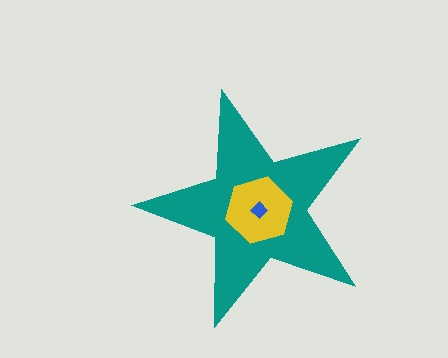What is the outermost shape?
The teal star.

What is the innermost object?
The blue diamond.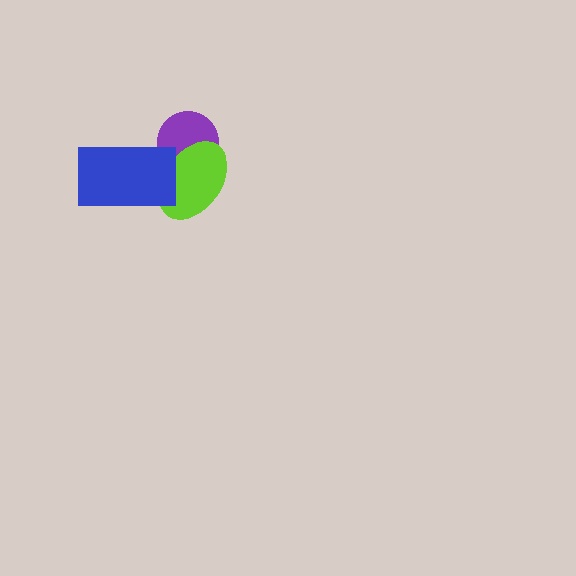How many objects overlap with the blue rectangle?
2 objects overlap with the blue rectangle.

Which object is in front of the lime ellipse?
The blue rectangle is in front of the lime ellipse.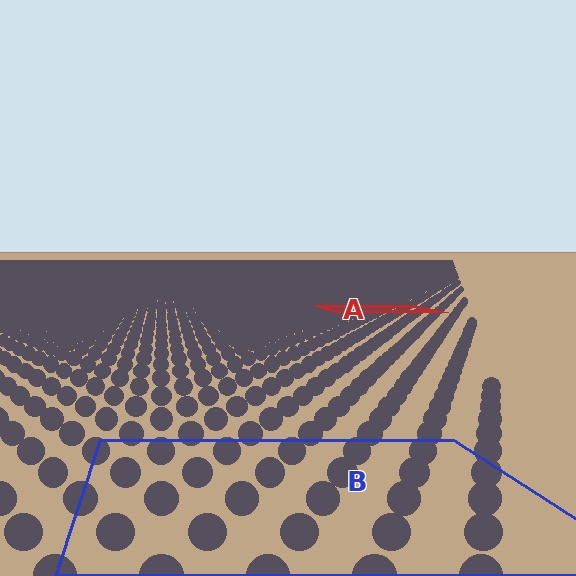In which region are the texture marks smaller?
The texture marks are smaller in region A, because it is farther away.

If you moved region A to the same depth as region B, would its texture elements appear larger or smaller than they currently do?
They would appear larger. At a closer depth, the same texture elements are projected at a bigger on-screen size.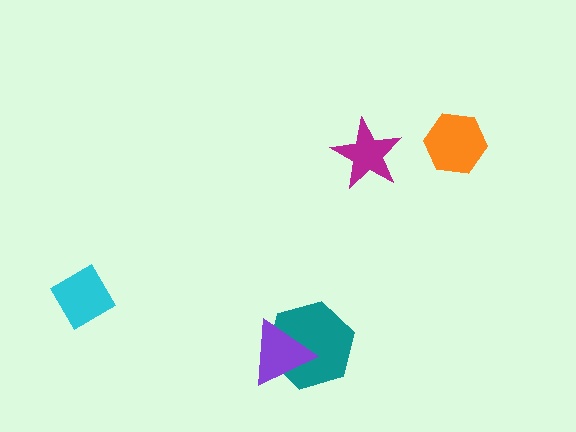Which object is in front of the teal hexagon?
The purple triangle is in front of the teal hexagon.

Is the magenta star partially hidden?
No, no other shape covers it.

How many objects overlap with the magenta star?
0 objects overlap with the magenta star.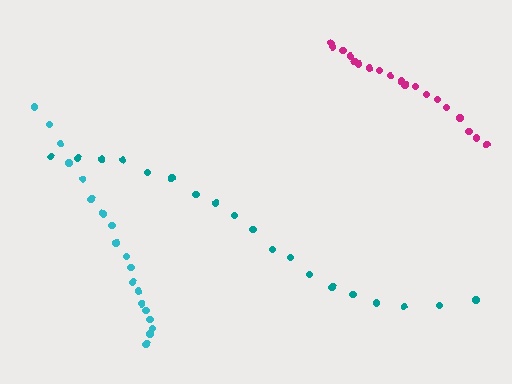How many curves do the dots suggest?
There are 3 distinct paths.